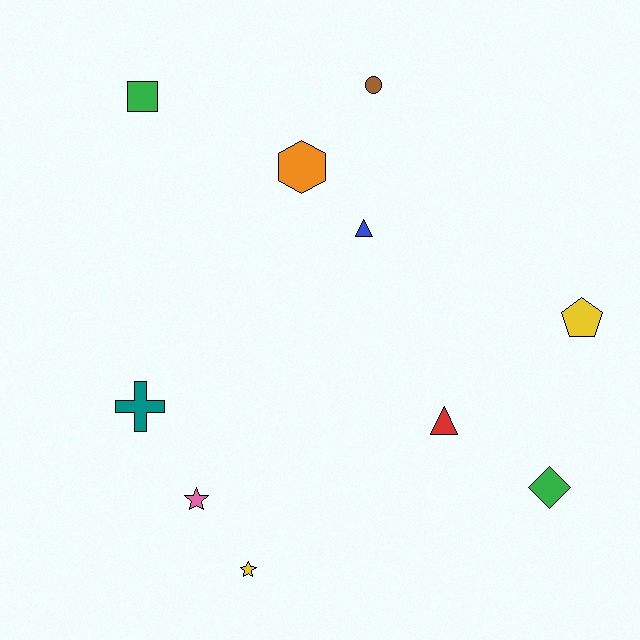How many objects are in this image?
There are 10 objects.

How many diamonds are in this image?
There is 1 diamond.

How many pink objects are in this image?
There is 1 pink object.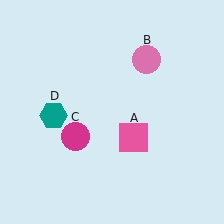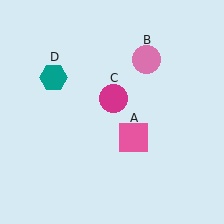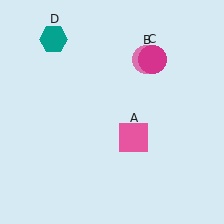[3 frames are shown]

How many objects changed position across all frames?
2 objects changed position: magenta circle (object C), teal hexagon (object D).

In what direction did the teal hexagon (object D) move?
The teal hexagon (object D) moved up.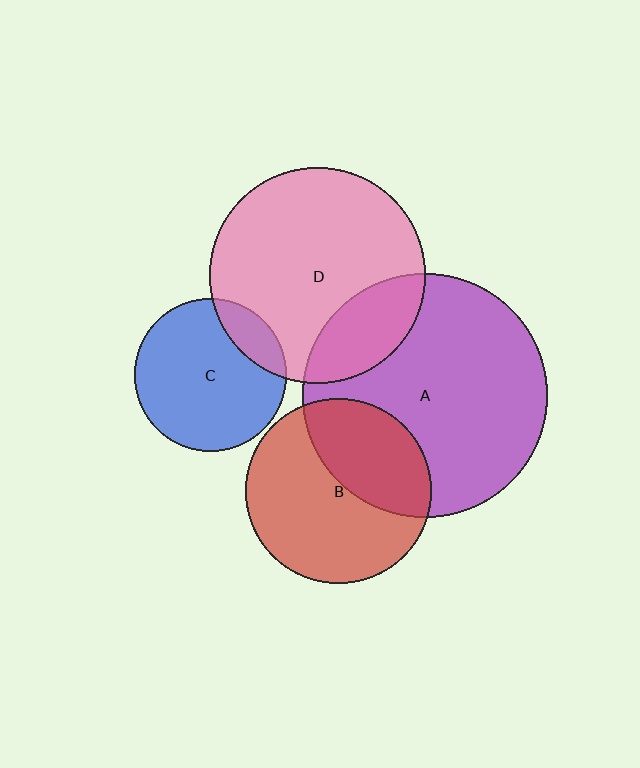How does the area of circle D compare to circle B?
Approximately 1.4 times.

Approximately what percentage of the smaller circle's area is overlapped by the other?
Approximately 20%.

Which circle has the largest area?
Circle A (purple).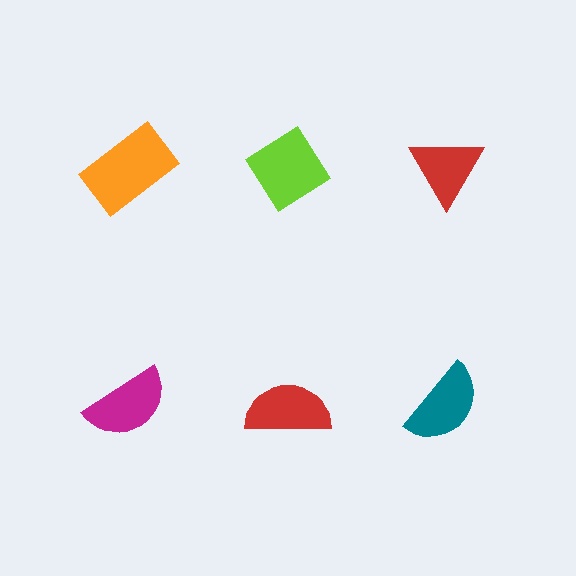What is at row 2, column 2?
A red semicircle.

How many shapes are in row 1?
3 shapes.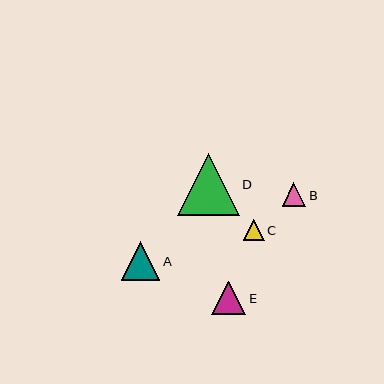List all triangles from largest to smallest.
From largest to smallest: D, A, E, B, C.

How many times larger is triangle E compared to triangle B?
Triangle E is approximately 1.4 times the size of triangle B.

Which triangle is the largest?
Triangle D is the largest with a size of approximately 62 pixels.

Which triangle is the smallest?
Triangle C is the smallest with a size of approximately 21 pixels.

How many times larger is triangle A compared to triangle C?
Triangle A is approximately 1.8 times the size of triangle C.